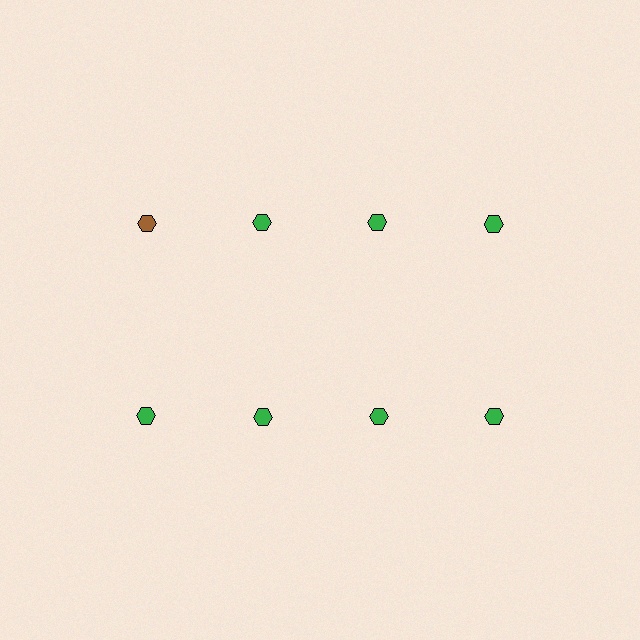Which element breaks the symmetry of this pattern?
The brown hexagon in the top row, leftmost column breaks the symmetry. All other shapes are green hexagons.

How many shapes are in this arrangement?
There are 8 shapes arranged in a grid pattern.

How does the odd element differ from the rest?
It has a different color: brown instead of green.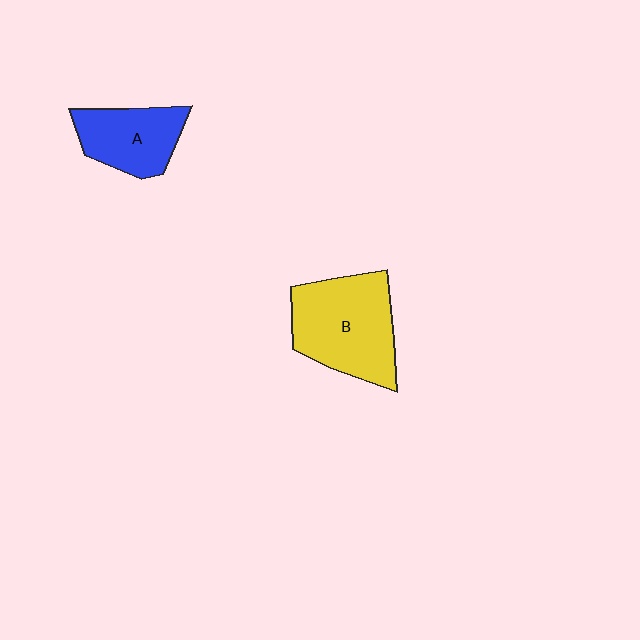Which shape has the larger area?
Shape B (yellow).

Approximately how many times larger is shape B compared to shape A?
Approximately 1.5 times.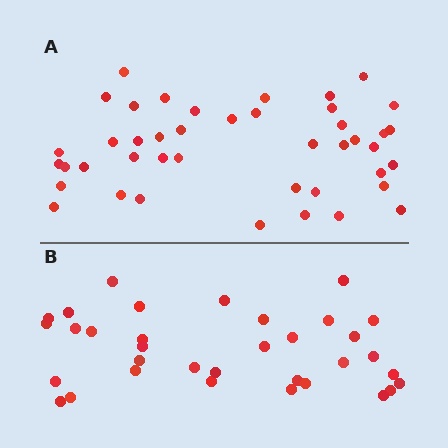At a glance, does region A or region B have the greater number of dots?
Region A (the top region) has more dots.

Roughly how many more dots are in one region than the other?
Region A has roughly 8 or so more dots than region B.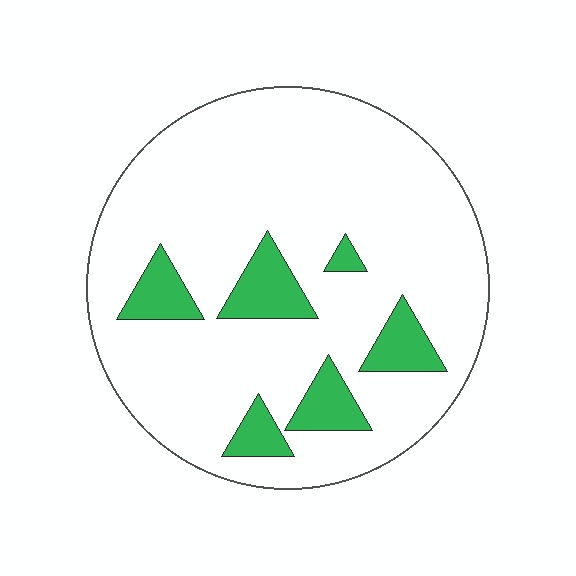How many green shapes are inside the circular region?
6.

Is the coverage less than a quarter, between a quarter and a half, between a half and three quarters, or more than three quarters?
Less than a quarter.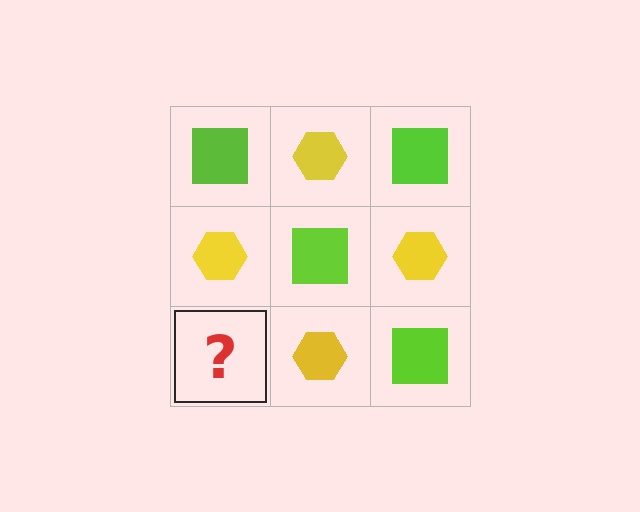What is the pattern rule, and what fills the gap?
The rule is that it alternates lime square and yellow hexagon in a checkerboard pattern. The gap should be filled with a lime square.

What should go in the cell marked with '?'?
The missing cell should contain a lime square.